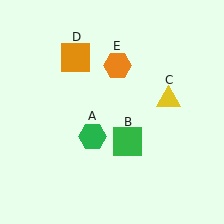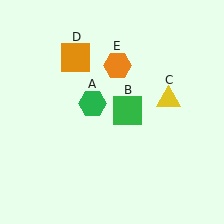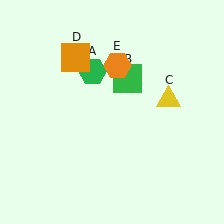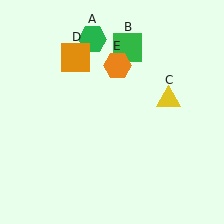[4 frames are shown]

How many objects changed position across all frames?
2 objects changed position: green hexagon (object A), green square (object B).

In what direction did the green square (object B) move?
The green square (object B) moved up.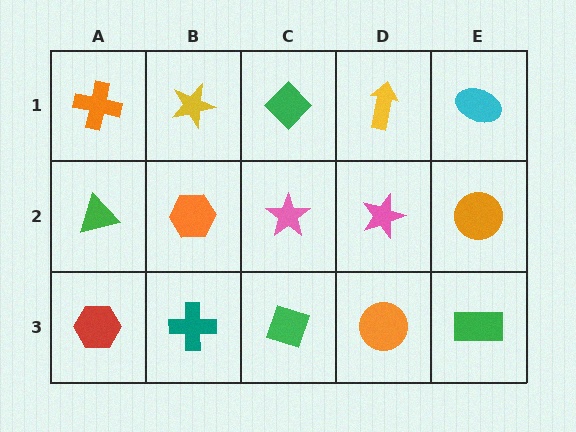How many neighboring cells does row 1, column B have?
3.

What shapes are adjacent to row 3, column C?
A pink star (row 2, column C), a teal cross (row 3, column B), an orange circle (row 3, column D).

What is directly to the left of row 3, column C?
A teal cross.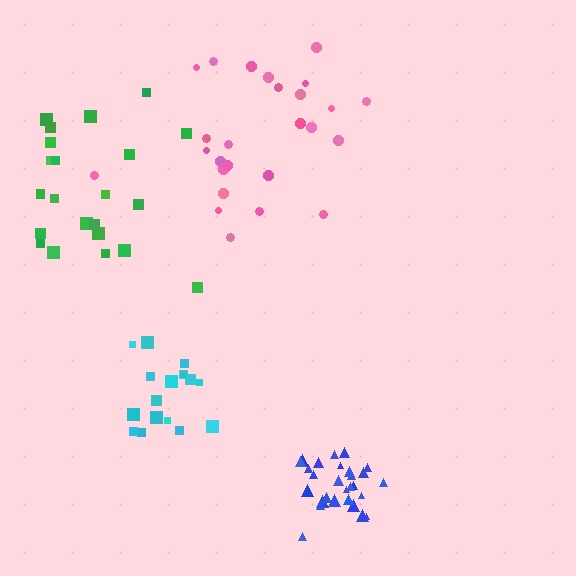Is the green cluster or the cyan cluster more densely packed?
Cyan.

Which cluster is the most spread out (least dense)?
Pink.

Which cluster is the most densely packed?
Blue.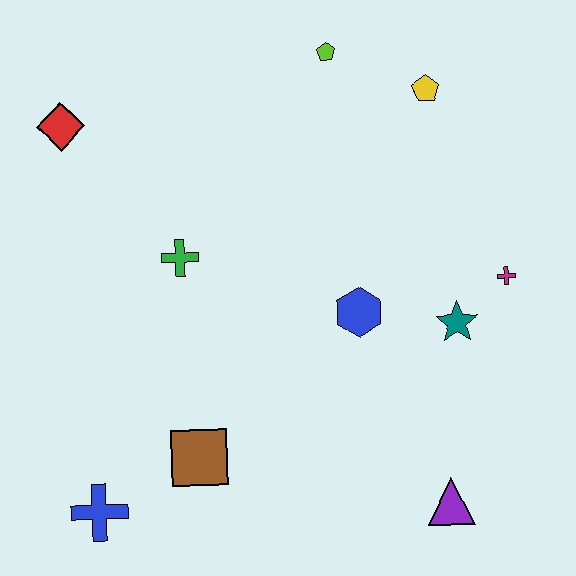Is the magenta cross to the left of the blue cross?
No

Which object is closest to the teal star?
The magenta cross is closest to the teal star.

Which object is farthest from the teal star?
The red diamond is farthest from the teal star.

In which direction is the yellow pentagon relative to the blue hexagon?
The yellow pentagon is above the blue hexagon.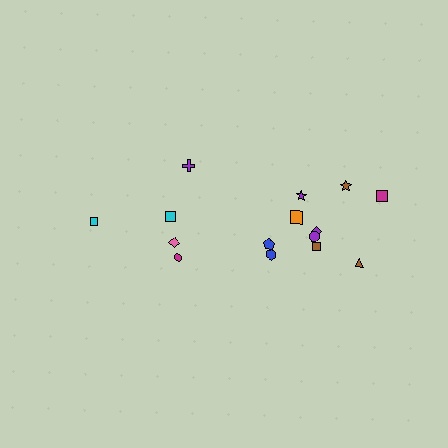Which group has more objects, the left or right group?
The right group.